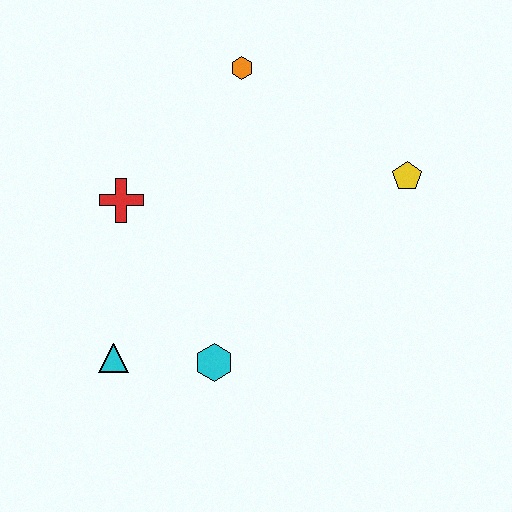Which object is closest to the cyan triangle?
The cyan hexagon is closest to the cyan triangle.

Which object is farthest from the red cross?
The yellow pentagon is farthest from the red cross.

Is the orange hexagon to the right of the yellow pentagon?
No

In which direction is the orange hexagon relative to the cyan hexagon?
The orange hexagon is above the cyan hexagon.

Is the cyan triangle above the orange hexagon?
No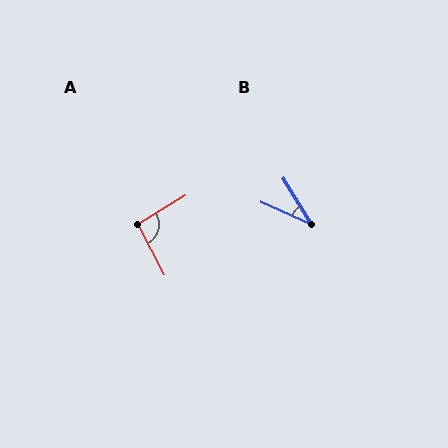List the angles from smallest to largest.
B (34°), A (94°).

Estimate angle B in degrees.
Approximately 34 degrees.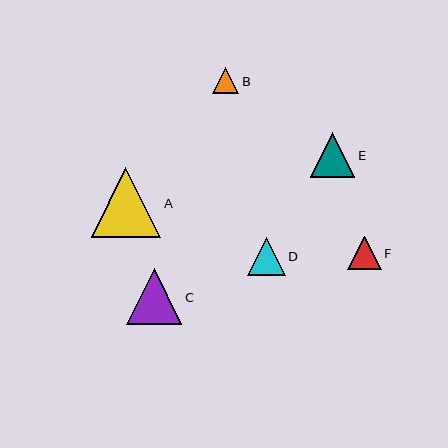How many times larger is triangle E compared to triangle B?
Triangle E is approximately 1.7 times the size of triangle B.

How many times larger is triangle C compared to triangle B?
Triangle C is approximately 2.1 times the size of triangle B.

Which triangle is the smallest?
Triangle B is the smallest with a size of approximately 26 pixels.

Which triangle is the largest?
Triangle A is the largest with a size of approximately 69 pixels.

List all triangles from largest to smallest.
From largest to smallest: A, C, E, D, F, B.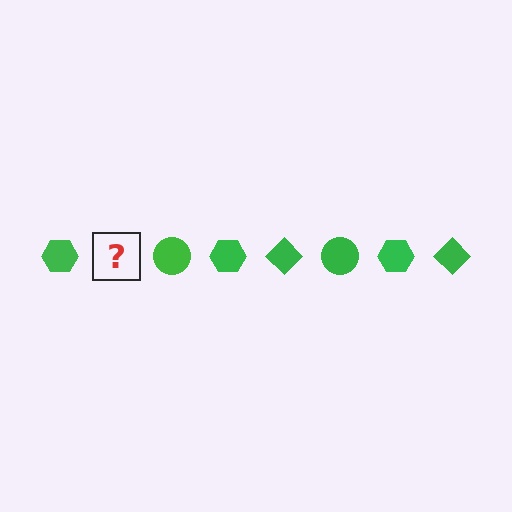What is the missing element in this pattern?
The missing element is a green diamond.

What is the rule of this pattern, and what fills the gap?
The rule is that the pattern cycles through hexagon, diamond, circle shapes in green. The gap should be filled with a green diamond.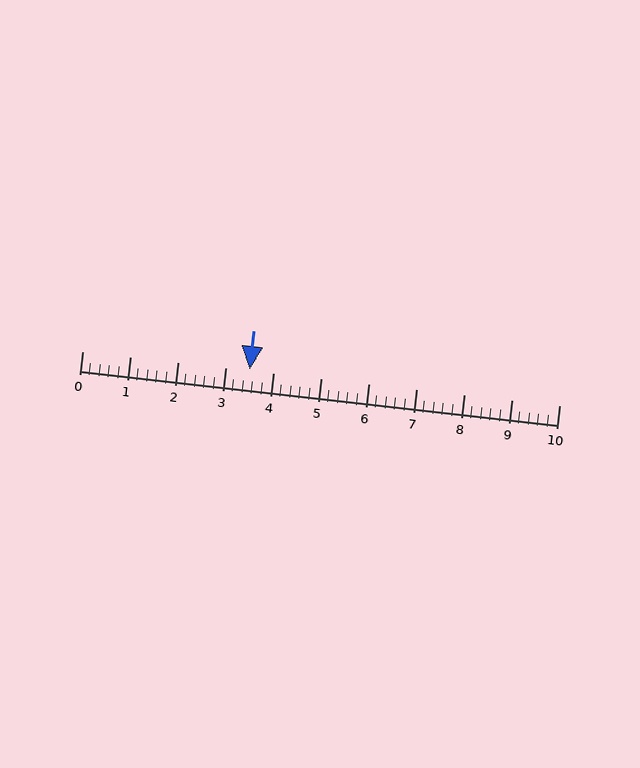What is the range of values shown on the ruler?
The ruler shows values from 0 to 10.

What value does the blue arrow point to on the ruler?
The blue arrow points to approximately 3.5.